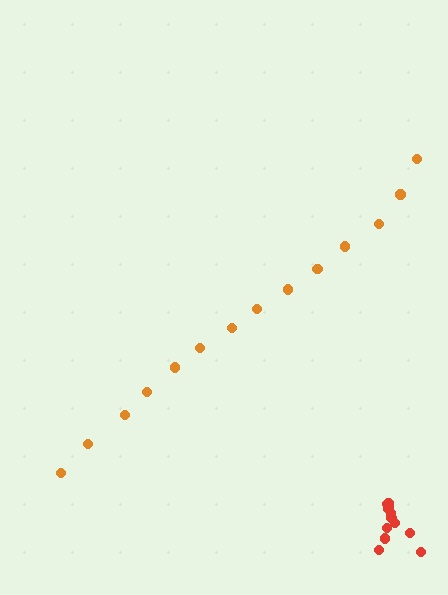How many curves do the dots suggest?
There are 2 distinct paths.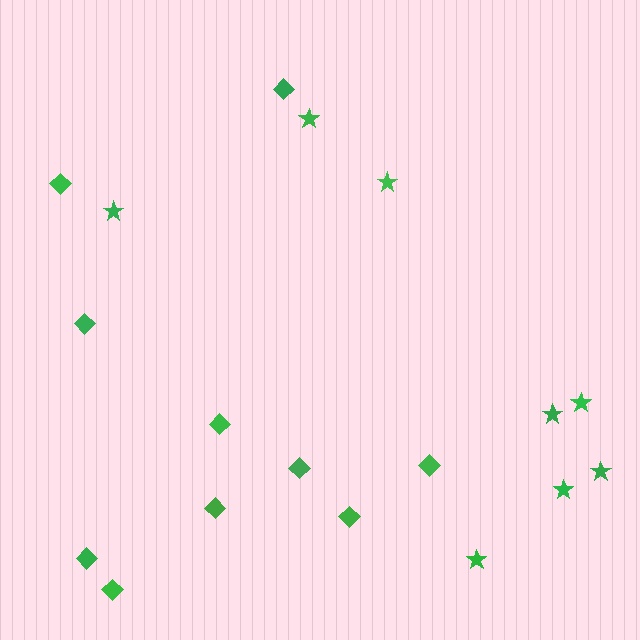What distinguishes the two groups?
There are 2 groups: one group of stars (8) and one group of diamonds (10).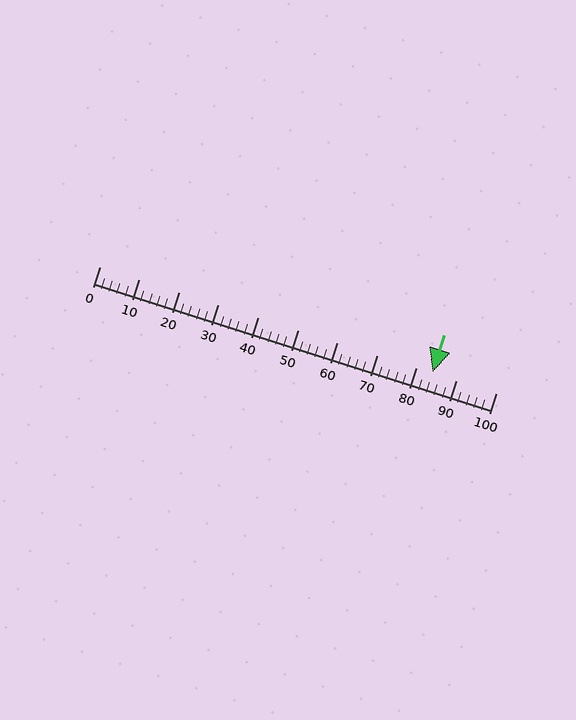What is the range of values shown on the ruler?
The ruler shows values from 0 to 100.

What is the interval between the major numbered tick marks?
The major tick marks are spaced 10 units apart.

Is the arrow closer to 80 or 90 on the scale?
The arrow is closer to 80.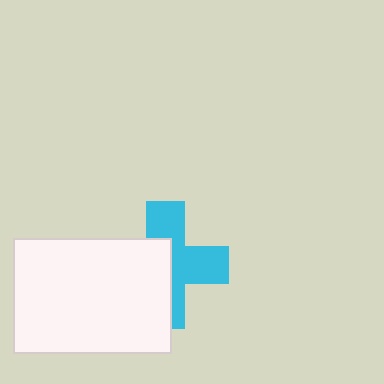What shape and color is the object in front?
The object in front is a white rectangle.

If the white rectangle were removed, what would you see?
You would see the complete cyan cross.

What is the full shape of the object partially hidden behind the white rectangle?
The partially hidden object is a cyan cross.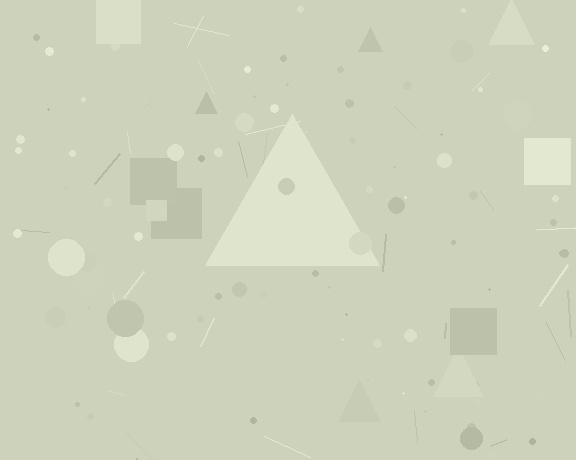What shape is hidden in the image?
A triangle is hidden in the image.